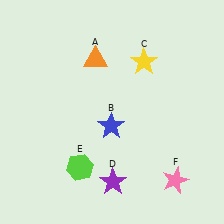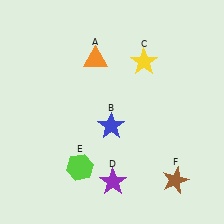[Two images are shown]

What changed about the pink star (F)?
In Image 1, F is pink. In Image 2, it changed to brown.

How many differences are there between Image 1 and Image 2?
There is 1 difference between the two images.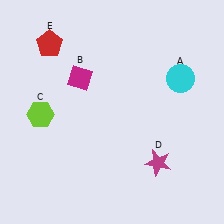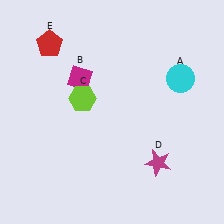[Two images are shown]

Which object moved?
The lime hexagon (C) moved right.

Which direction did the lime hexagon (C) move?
The lime hexagon (C) moved right.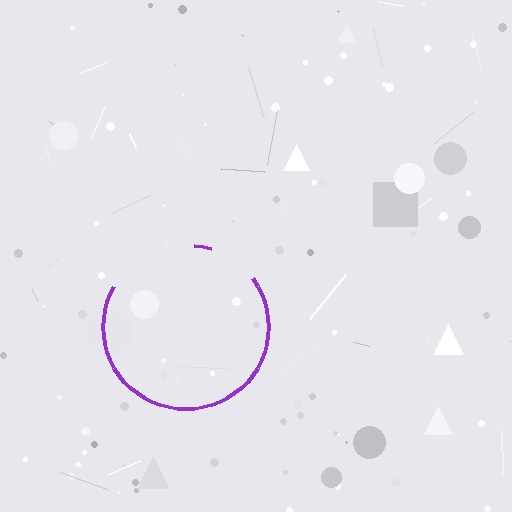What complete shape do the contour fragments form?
The contour fragments form a circle.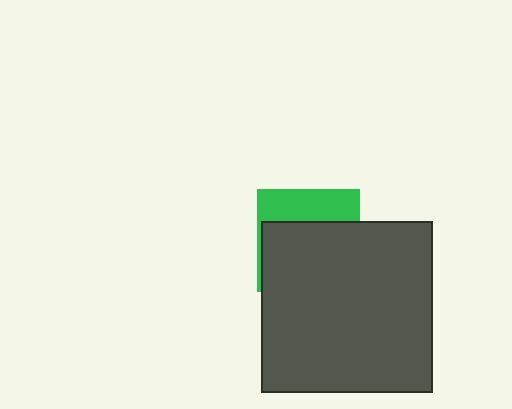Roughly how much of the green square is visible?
A small part of it is visible (roughly 34%).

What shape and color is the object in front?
The object in front is a dark gray square.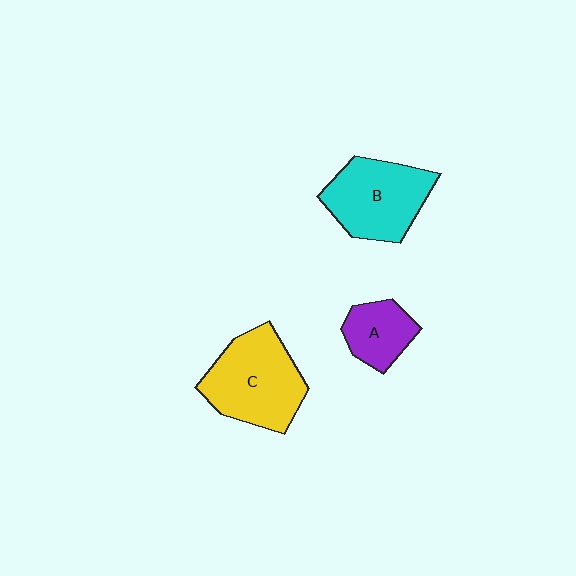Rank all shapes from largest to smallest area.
From largest to smallest: C (yellow), B (cyan), A (purple).